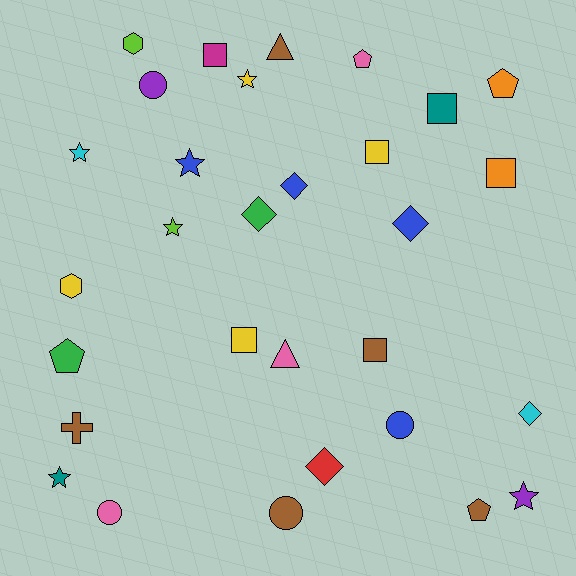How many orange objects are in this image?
There are 2 orange objects.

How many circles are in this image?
There are 4 circles.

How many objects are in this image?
There are 30 objects.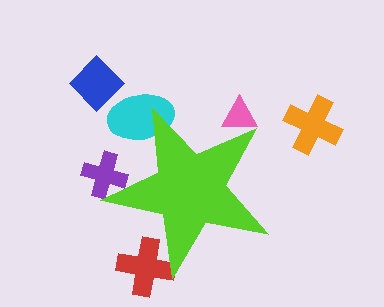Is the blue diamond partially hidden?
No, the blue diamond is fully visible.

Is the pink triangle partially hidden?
Yes, the pink triangle is partially hidden behind the lime star.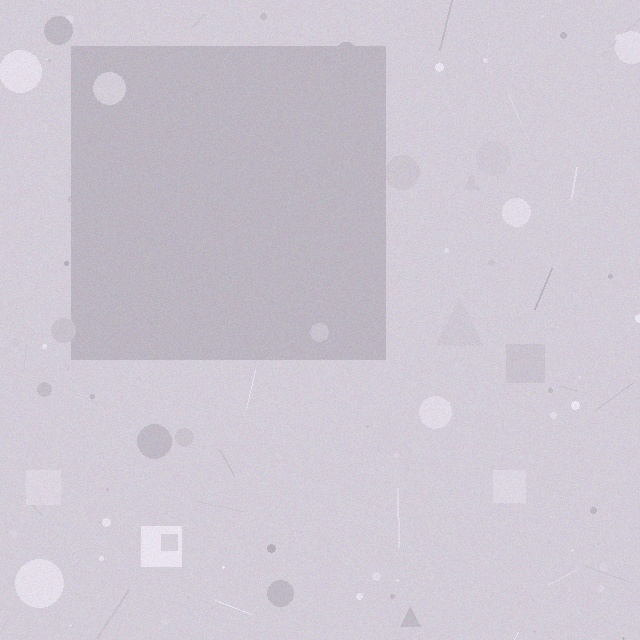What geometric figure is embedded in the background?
A square is embedded in the background.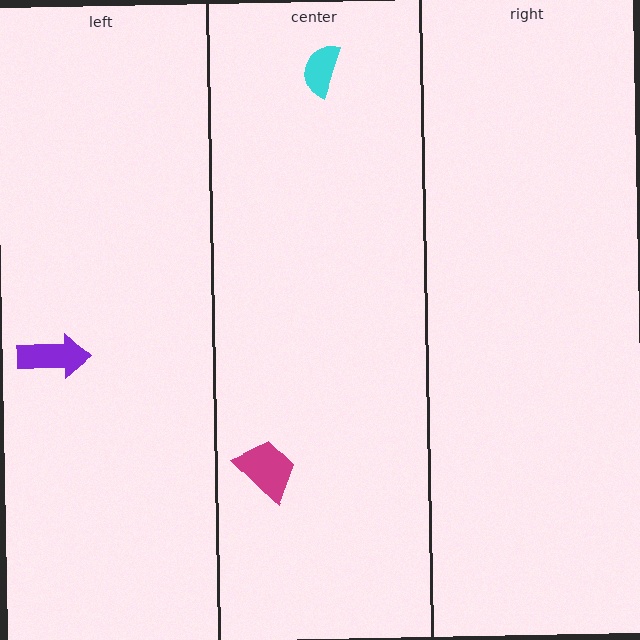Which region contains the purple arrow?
The left region.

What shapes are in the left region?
The purple arrow.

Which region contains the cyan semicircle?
The center region.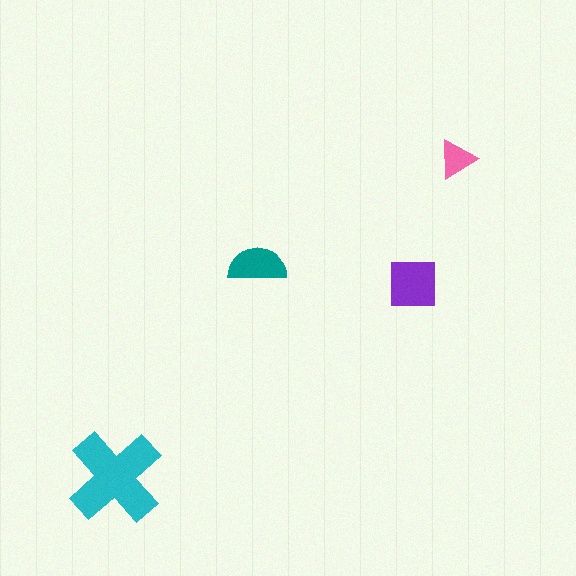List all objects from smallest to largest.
The pink triangle, the teal semicircle, the purple square, the cyan cross.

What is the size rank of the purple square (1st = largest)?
2nd.